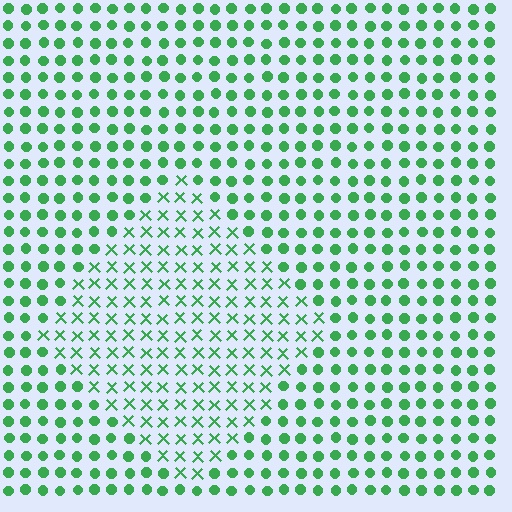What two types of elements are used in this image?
The image uses X marks inside the diamond region and circles outside it.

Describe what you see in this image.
The image is filled with small green elements arranged in a uniform grid. A diamond-shaped region contains X marks, while the surrounding area contains circles. The boundary is defined purely by the change in element shape.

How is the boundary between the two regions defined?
The boundary is defined by a change in element shape: X marks inside vs. circles outside. All elements share the same color and spacing.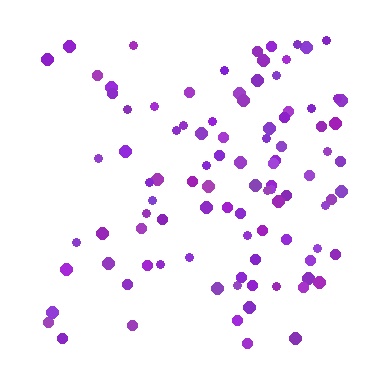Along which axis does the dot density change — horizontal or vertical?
Horizontal.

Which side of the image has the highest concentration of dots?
The right.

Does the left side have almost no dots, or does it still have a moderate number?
Still a moderate number, just noticeably fewer than the right.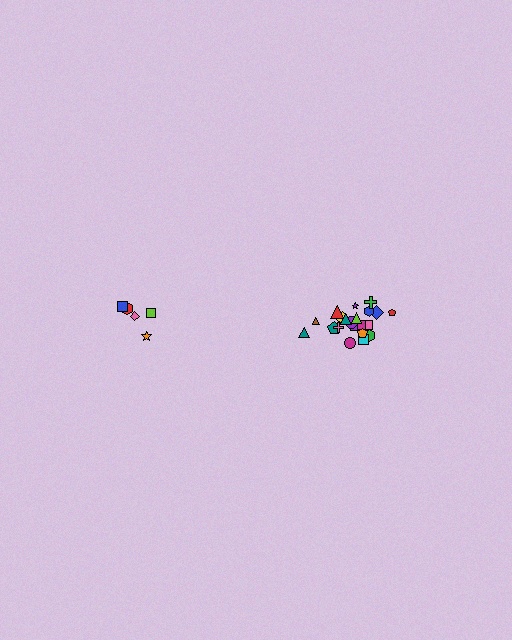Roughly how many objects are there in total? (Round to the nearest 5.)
Roughly 25 objects in total.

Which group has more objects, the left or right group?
The right group.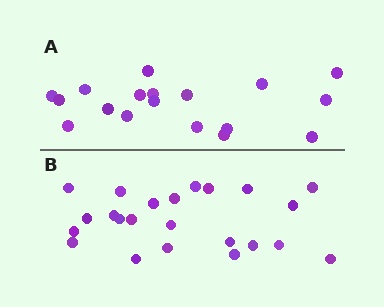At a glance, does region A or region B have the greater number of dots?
Region B (the bottom region) has more dots.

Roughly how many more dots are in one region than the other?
Region B has about 5 more dots than region A.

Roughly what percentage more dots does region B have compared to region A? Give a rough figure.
About 30% more.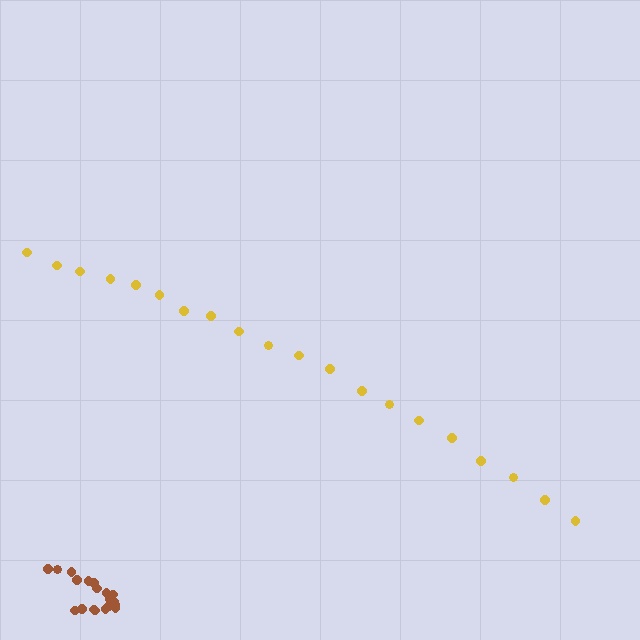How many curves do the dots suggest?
There are 2 distinct paths.